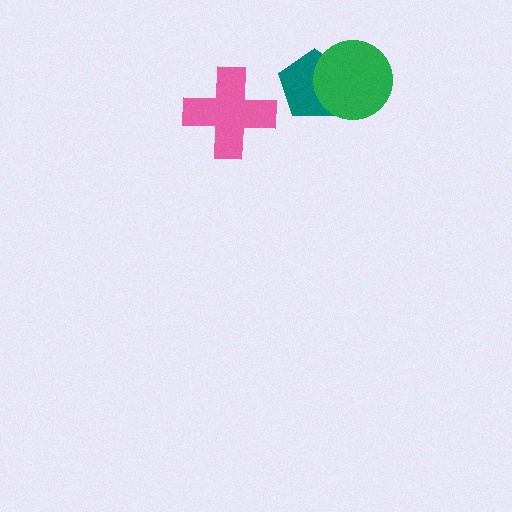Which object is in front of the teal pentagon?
The green circle is in front of the teal pentagon.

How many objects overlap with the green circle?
1 object overlaps with the green circle.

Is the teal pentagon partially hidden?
Yes, it is partially covered by another shape.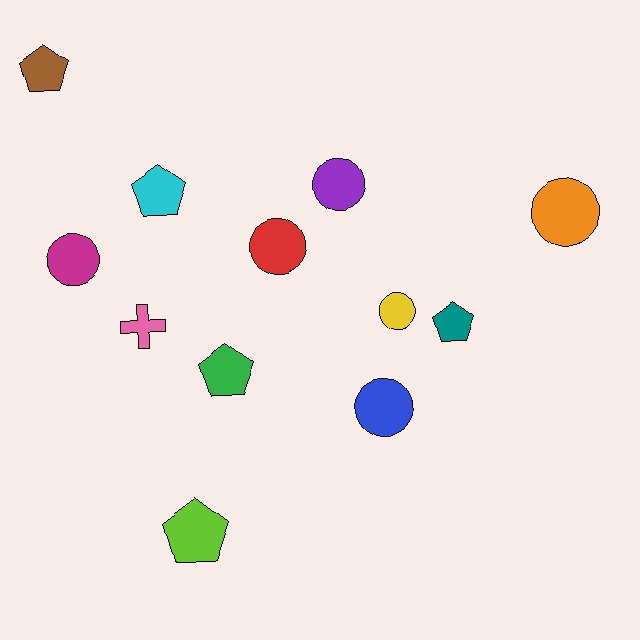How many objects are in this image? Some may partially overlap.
There are 12 objects.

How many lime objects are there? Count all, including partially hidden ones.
There is 1 lime object.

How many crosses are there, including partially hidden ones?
There is 1 cross.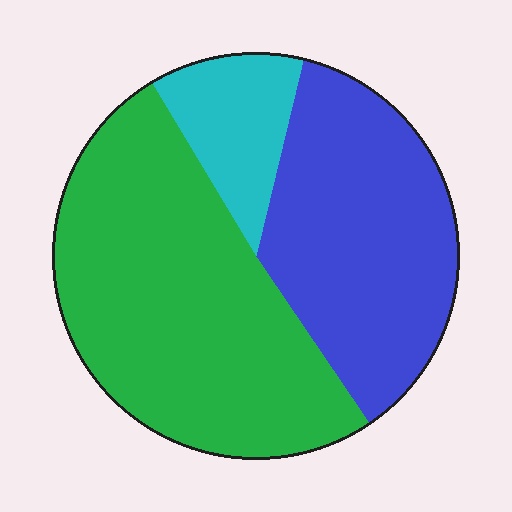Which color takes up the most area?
Green, at roughly 50%.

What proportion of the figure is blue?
Blue covers 37% of the figure.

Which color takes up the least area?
Cyan, at roughly 10%.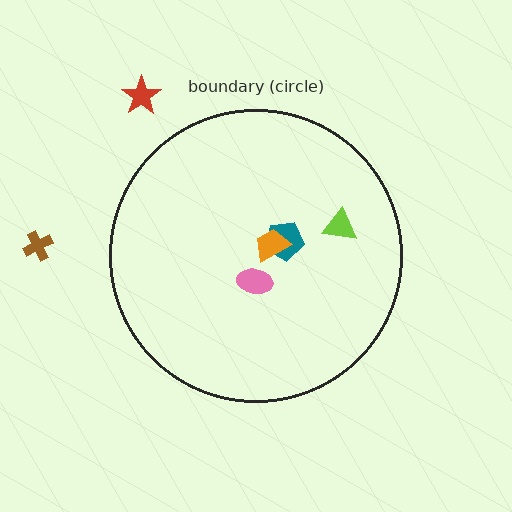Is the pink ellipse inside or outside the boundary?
Inside.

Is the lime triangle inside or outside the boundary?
Inside.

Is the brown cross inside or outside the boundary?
Outside.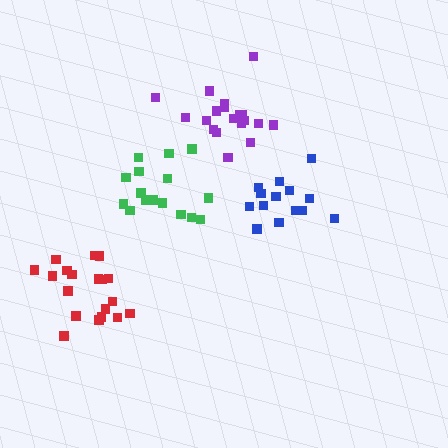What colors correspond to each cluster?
The clusters are colored: purple, blue, red, green.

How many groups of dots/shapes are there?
There are 4 groups.